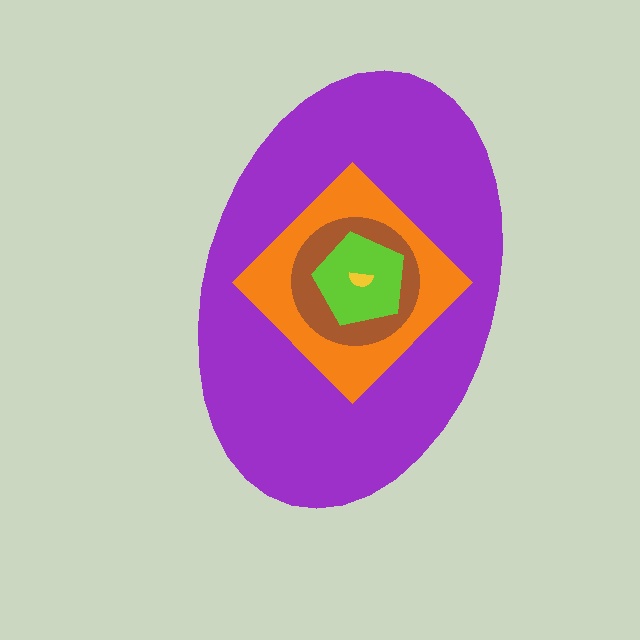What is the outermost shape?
The purple ellipse.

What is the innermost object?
The yellow semicircle.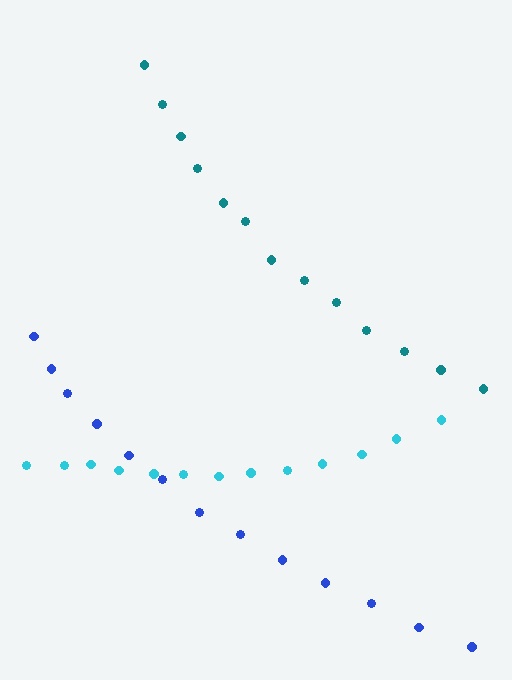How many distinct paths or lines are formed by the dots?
There are 3 distinct paths.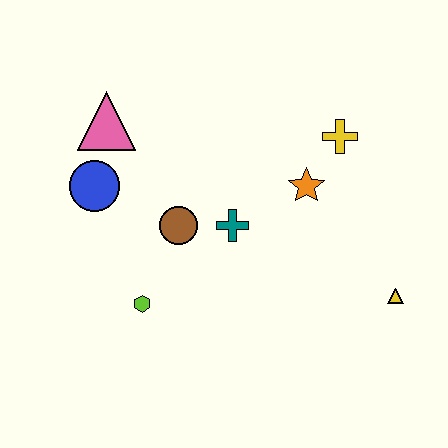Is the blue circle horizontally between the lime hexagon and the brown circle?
No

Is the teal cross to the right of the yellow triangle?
No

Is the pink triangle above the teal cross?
Yes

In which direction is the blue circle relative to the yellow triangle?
The blue circle is to the left of the yellow triangle.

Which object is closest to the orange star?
The yellow cross is closest to the orange star.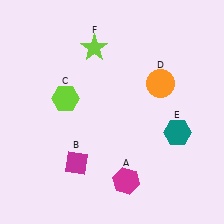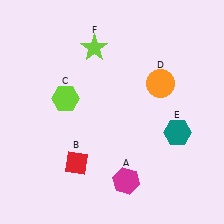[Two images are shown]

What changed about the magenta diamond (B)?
In Image 1, B is magenta. In Image 2, it changed to red.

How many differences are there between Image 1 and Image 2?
There is 1 difference between the two images.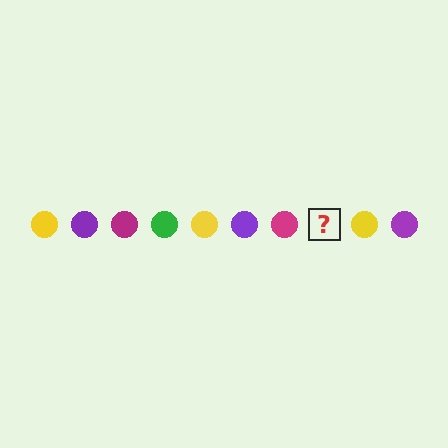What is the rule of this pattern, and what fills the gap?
The rule is that the pattern cycles through yellow, purple, magenta, green circles. The gap should be filled with a green circle.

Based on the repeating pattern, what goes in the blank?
The blank should be a green circle.